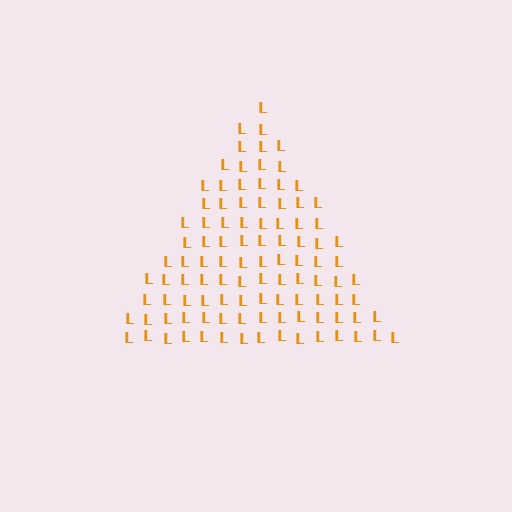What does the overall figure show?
The overall figure shows a triangle.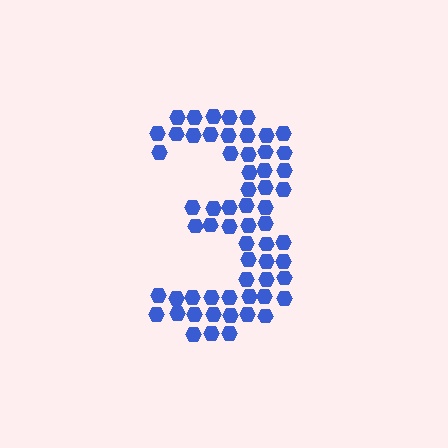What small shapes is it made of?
It is made of small hexagons.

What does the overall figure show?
The overall figure shows the digit 3.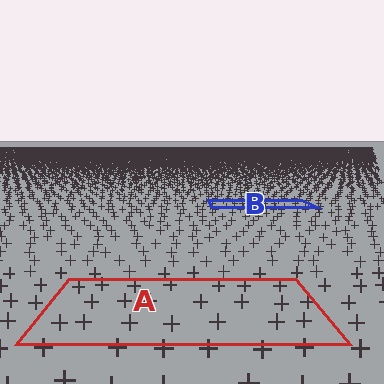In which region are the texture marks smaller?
The texture marks are smaller in region B, because it is farther away.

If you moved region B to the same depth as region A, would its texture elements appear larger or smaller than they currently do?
They would appear larger. At a closer depth, the same texture elements are projected at a bigger on-screen size.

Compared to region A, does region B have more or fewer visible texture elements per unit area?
Region B has more texture elements per unit area — they are packed more densely because it is farther away.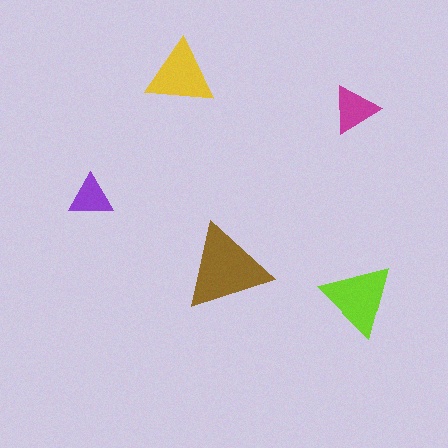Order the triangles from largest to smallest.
the brown one, the lime one, the yellow one, the magenta one, the purple one.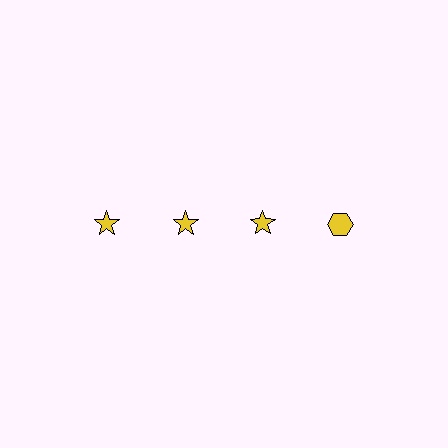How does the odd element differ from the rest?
It has a different shape: hexagon instead of star.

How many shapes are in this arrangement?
There are 4 shapes arranged in a grid pattern.